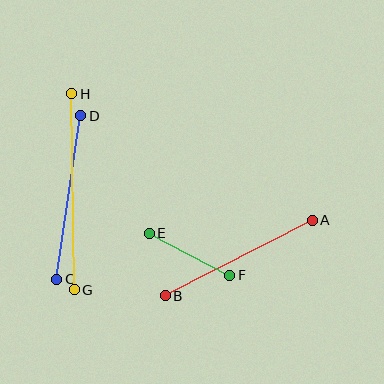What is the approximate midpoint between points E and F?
The midpoint is at approximately (189, 254) pixels.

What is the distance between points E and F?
The distance is approximately 90 pixels.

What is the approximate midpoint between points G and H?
The midpoint is at approximately (73, 192) pixels.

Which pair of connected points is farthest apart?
Points G and H are farthest apart.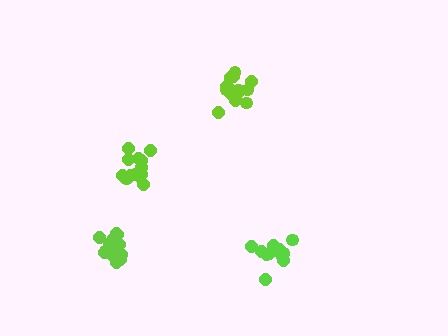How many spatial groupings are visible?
There are 4 spatial groupings.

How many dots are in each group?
Group 1: 13 dots, Group 2: 11 dots, Group 3: 15 dots, Group 4: 15 dots (54 total).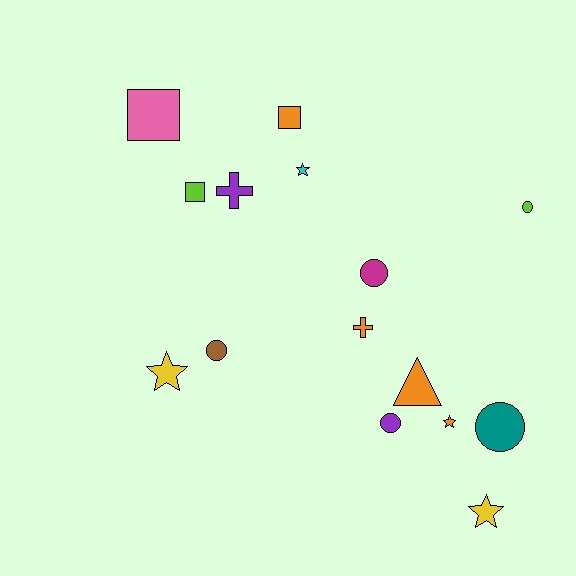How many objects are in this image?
There are 15 objects.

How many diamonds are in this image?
There are no diamonds.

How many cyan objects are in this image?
There is 1 cyan object.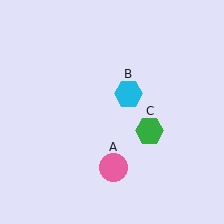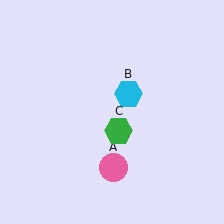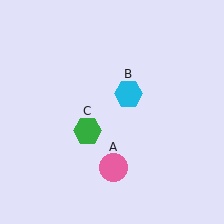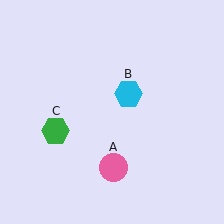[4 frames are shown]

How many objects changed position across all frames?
1 object changed position: green hexagon (object C).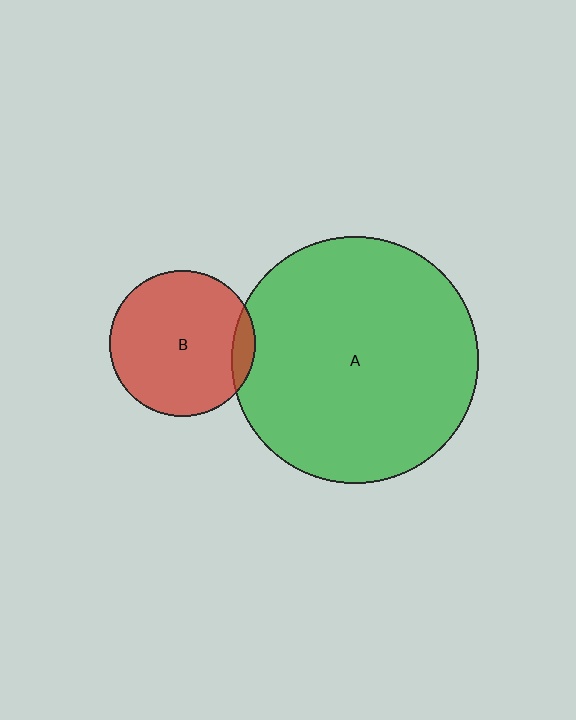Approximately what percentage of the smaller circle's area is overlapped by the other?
Approximately 10%.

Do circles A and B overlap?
Yes.